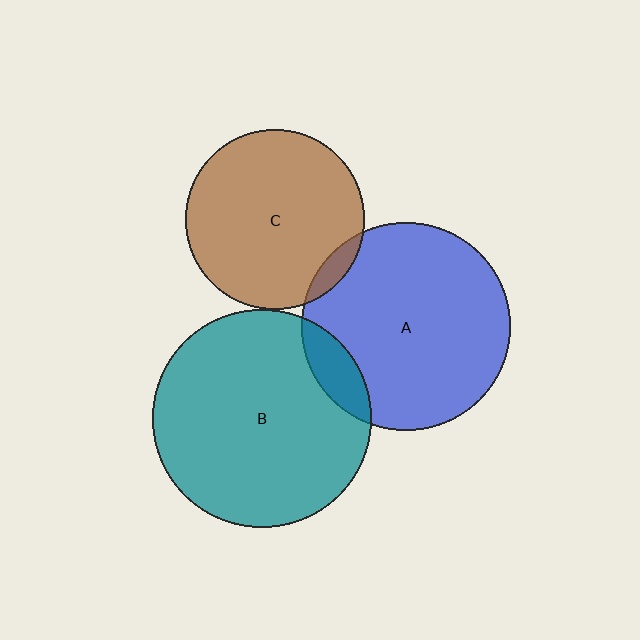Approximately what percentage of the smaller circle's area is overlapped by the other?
Approximately 10%.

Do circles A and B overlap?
Yes.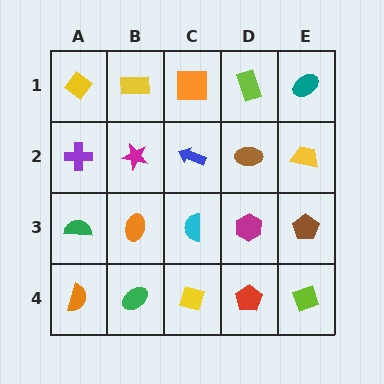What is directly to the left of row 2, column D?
A blue arrow.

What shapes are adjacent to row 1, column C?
A blue arrow (row 2, column C), a yellow rectangle (row 1, column B), a lime rectangle (row 1, column D).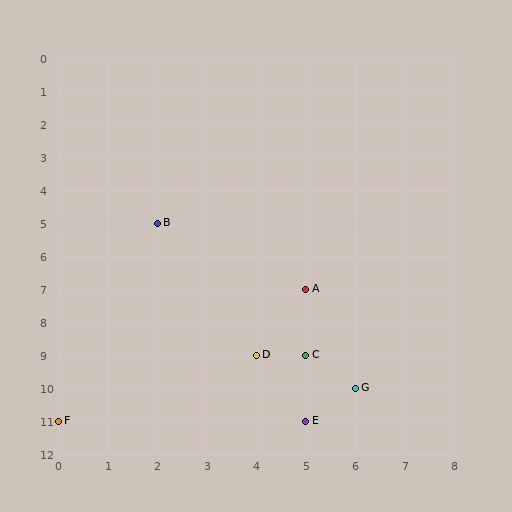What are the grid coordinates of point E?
Point E is at grid coordinates (5, 11).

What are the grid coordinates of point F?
Point F is at grid coordinates (0, 11).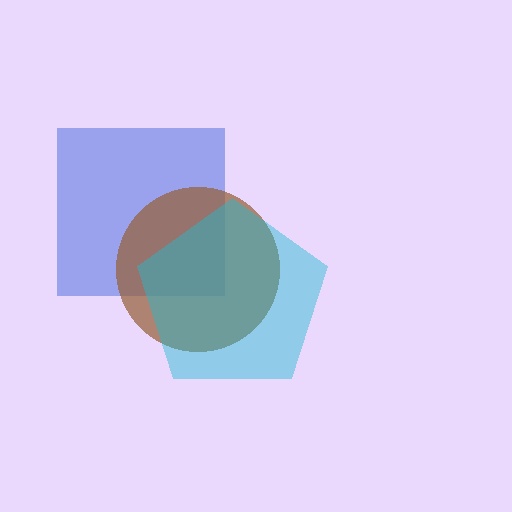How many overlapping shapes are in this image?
There are 3 overlapping shapes in the image.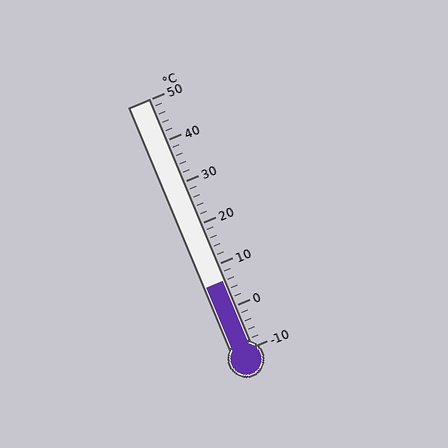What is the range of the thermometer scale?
The thermometer scale ranges from -10°C to 50°C.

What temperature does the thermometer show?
The thermometer shows approximately 6°C.